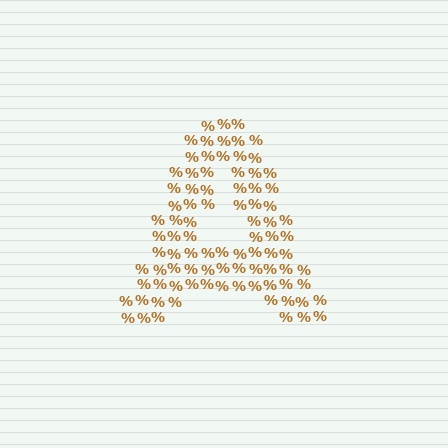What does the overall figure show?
The overall figure shows the letter A.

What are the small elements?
The small elements are percent signs.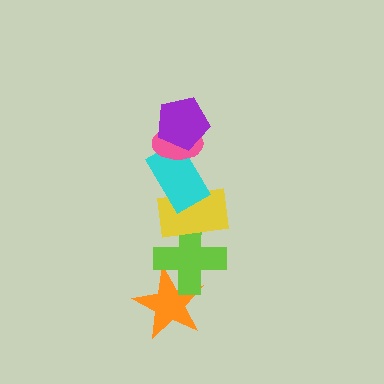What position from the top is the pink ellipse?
The pink ellipse is 2nd from the top.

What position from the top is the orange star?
The orange star is 6th from the top.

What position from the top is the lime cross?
The lime cross is 5th from the top.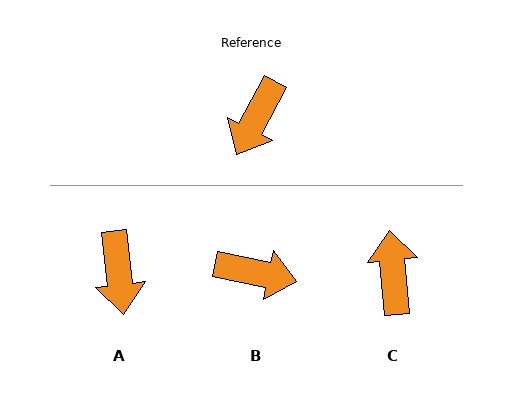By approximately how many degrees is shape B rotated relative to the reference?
Approximately 106 degrees counter-clockwise.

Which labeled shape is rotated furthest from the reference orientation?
C, about 147 degrees away.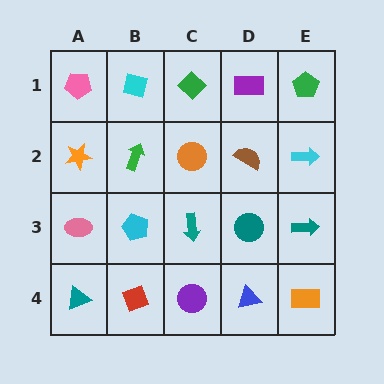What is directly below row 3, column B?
A red diamond.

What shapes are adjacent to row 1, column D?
A brown semicircle (row 2, column D), a green diamond (row 1, column C), a green pentagon (row 1, column E).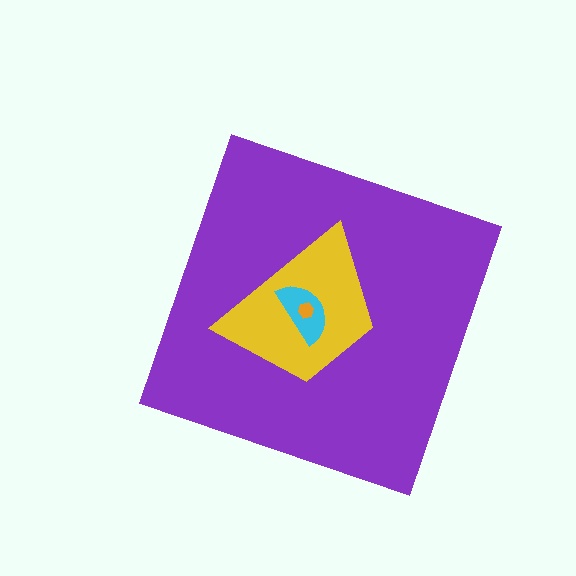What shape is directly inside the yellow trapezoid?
The cyan semicircle.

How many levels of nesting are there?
4.